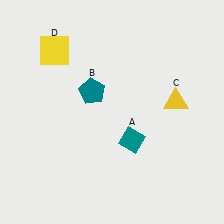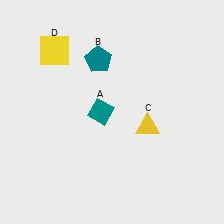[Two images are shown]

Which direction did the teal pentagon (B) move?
The teal pentagon (B) moved up.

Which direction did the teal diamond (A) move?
The teal diamond (A) moved left.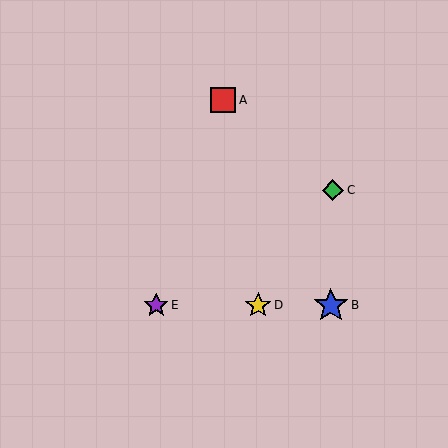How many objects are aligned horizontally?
3 objects (B, D, E) are aligned horizontally.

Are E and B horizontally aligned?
Yes, both are at y≈305.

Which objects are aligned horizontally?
Objects B, D, E are aligned horizontally.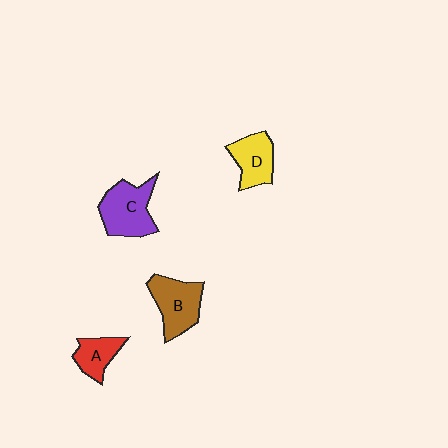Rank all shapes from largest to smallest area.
From largest to smallest: C (purple), B (brown), D (yellow), A (red).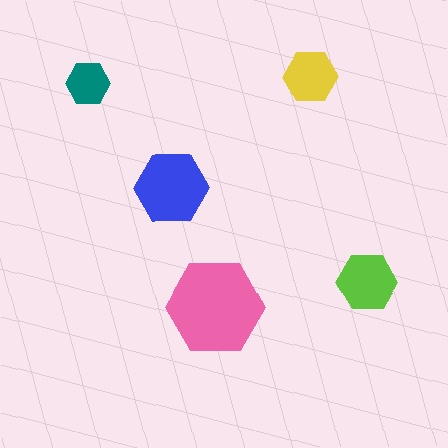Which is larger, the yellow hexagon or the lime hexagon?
The lime one.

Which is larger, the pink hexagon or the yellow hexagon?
The pink one.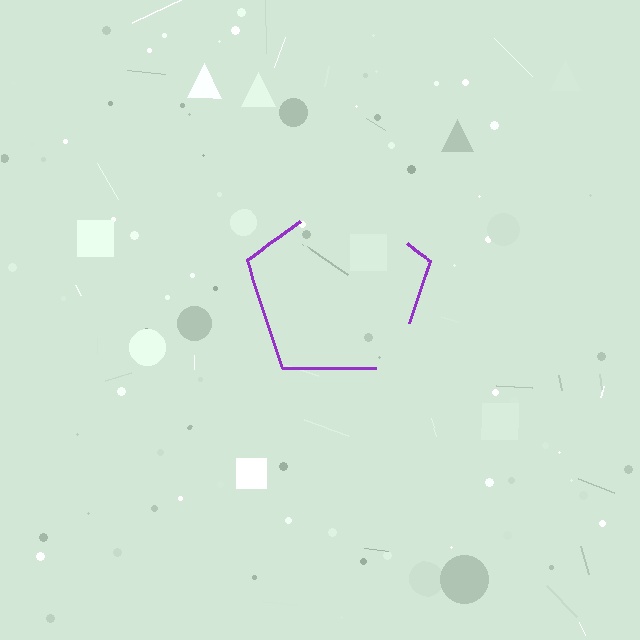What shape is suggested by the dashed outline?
The dashed outline suggests a pentagon.